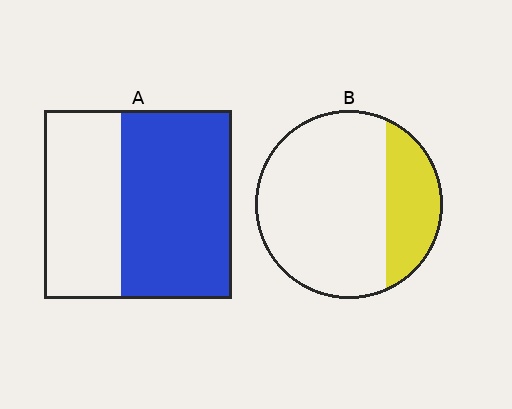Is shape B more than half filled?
No.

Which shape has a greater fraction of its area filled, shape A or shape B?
Shape A.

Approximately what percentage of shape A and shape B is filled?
A is approximately 60% and B is approximately 25%.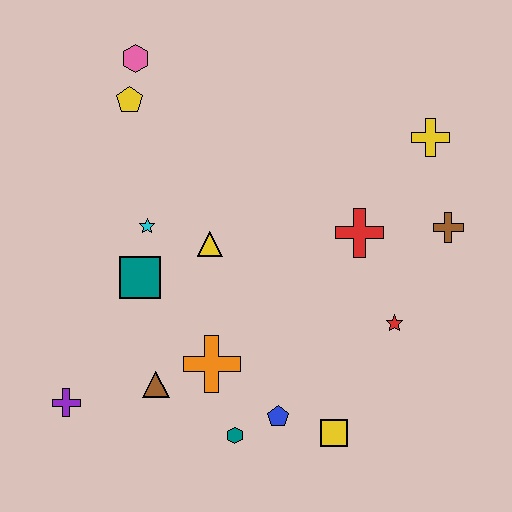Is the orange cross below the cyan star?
Yes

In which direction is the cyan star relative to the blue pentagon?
The cyan star is above the blue pentagon.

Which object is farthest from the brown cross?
The purple cross is farthest from the brown cross.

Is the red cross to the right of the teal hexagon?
Yes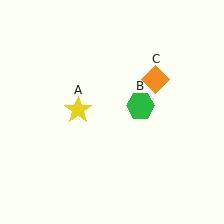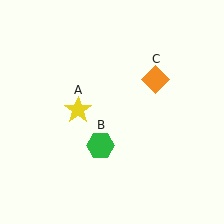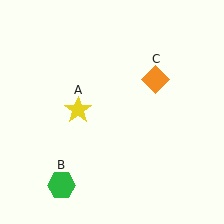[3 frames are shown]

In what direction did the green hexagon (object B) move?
The green hexagon (object B) moved down and to the left.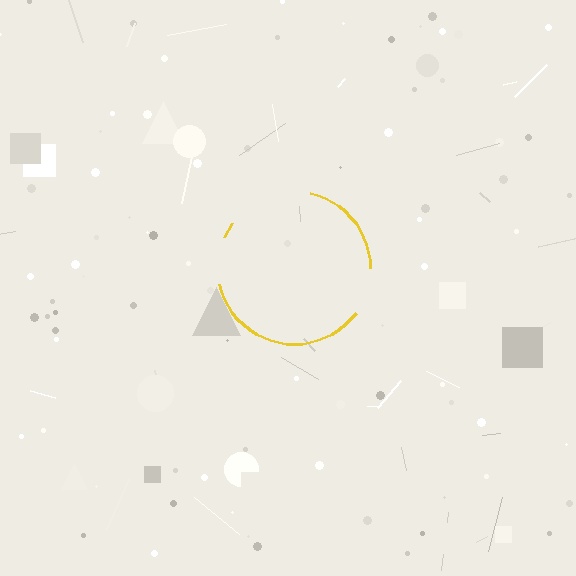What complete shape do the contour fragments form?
The contour fragments form a circle.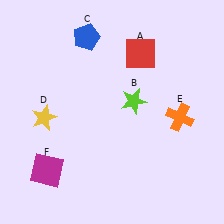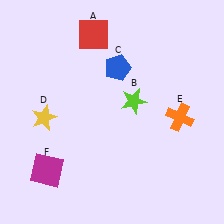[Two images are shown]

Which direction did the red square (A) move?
The red square (A) moved left.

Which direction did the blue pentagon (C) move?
The blue pentagon (C) moved right.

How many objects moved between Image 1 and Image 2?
2 objects moved between the two images.